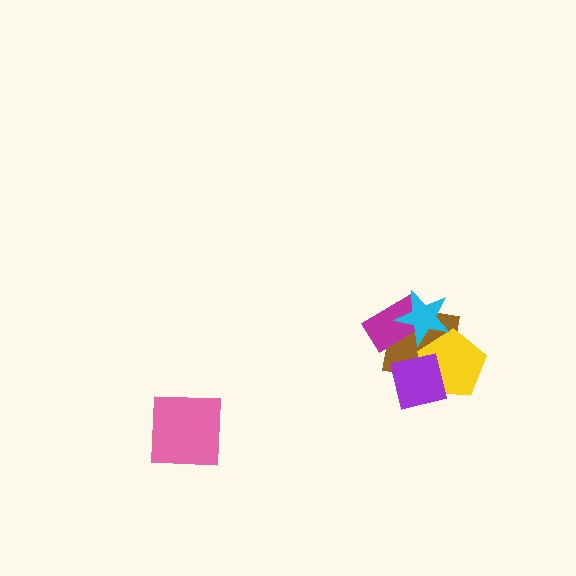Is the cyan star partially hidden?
No, no other shape covers it.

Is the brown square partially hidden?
Yes, it is partially covered by another shape.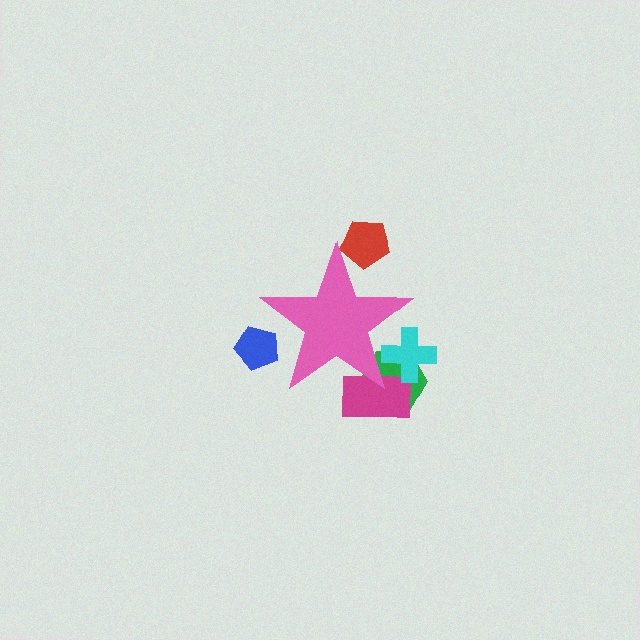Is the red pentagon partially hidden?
Yes, the red pentagon is partially hidden behind the pink star.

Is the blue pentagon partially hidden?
Yes, the blue pentagon is partially hidden behind the pink star.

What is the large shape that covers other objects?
A pink star.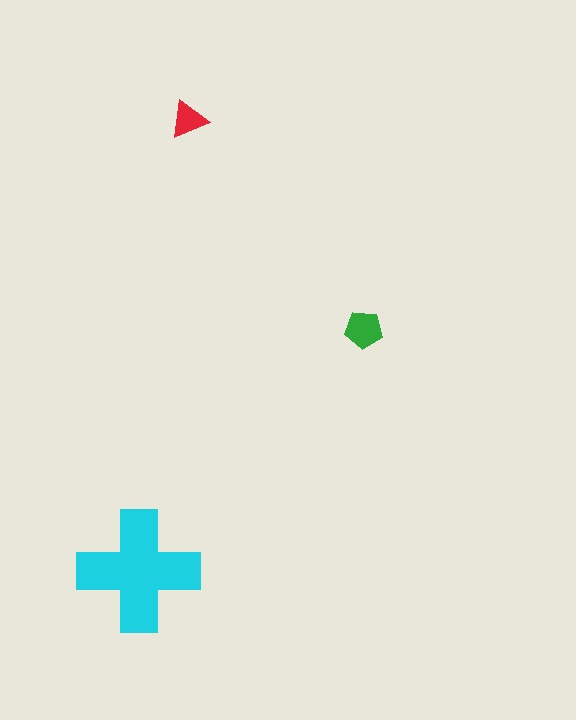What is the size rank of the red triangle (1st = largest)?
3rd.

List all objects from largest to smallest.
The cyan cross, the green pentagon, the red triangle.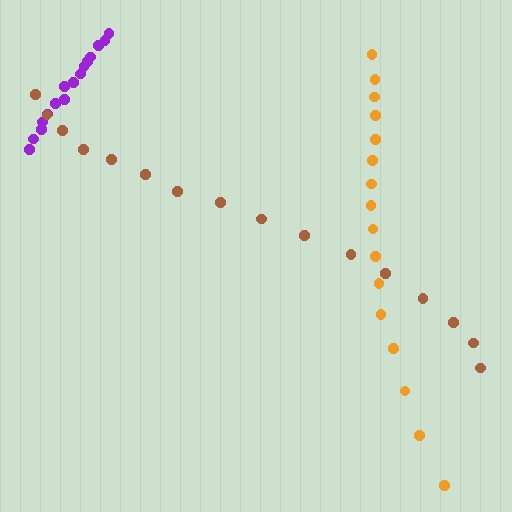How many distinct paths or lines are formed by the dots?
There are 3 distinct paths.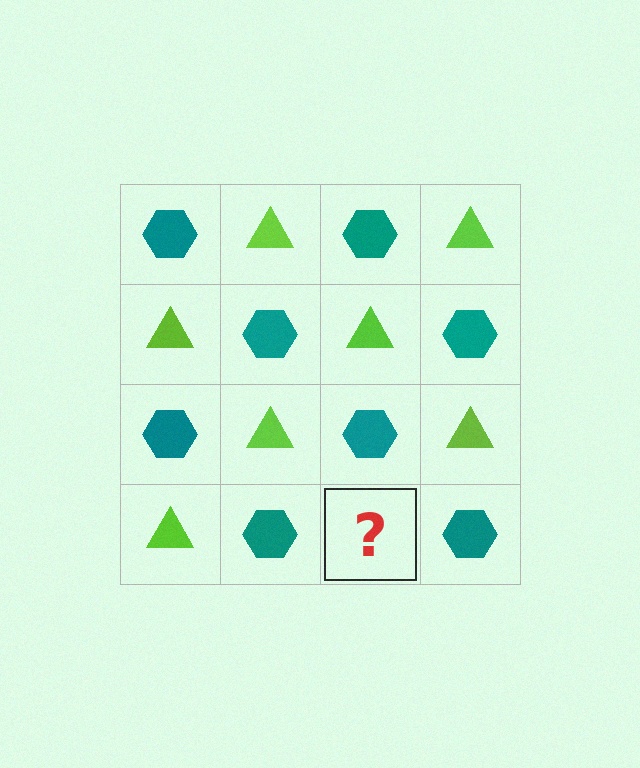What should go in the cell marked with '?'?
The missing cell should contain a lime triangle.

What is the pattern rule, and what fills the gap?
The rule is that it alternates teal hexagon and lime triangle in a checkerboard pattern. The gap should be filled with a lime triangle.